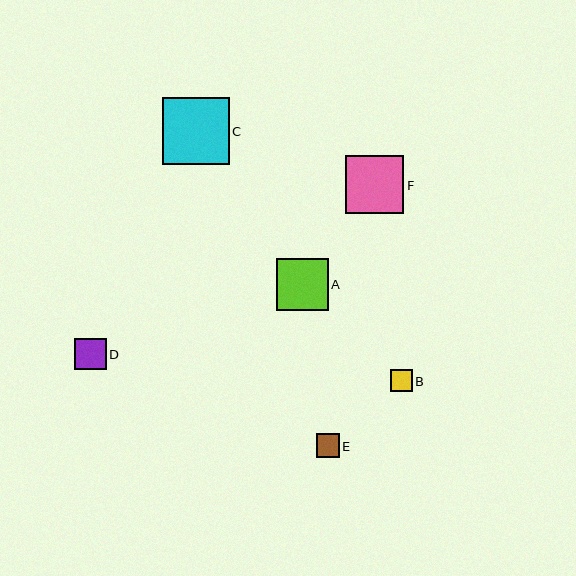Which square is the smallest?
Square B is the smallest with a size of approximately 22 pixels.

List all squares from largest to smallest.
From largest to smallest: C, F, A, D, E, B.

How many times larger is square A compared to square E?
Square A is approximately 2.2 times the size of square E.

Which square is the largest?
Square C is the largest with a size of approximately 67 pixels.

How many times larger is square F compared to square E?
Square F is approximately 2.5 times the size of square E.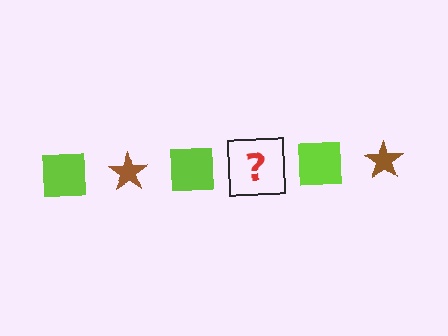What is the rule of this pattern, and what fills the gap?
The rule is that the pattern alternates between lime square and brown star. The gap should be filled with a brown star.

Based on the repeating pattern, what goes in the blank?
The blank should be a brown star.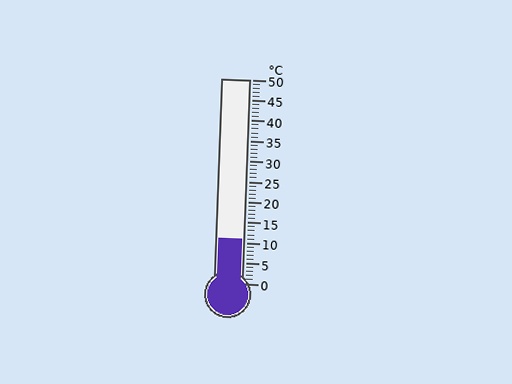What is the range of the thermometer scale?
The thermometer scale ranges from 0°C to 50°C.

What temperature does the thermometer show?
The thermometer shows approximately 11°C.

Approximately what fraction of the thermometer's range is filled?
The thermometer is filled to approximately 20% of its range.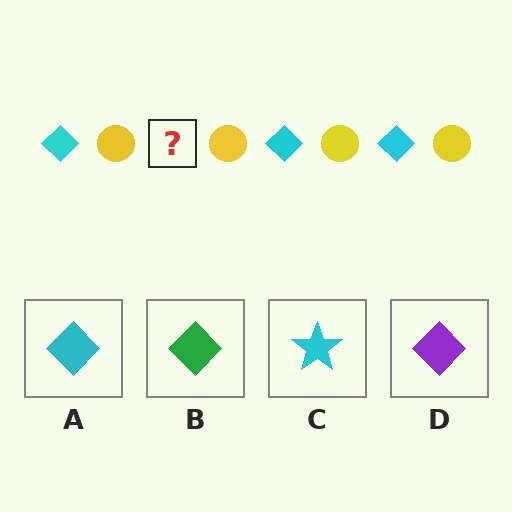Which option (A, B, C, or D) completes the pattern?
A.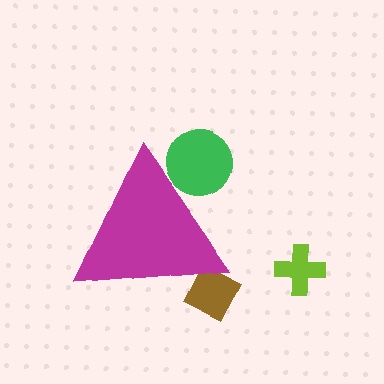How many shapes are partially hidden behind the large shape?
2 shapes are partially hidden.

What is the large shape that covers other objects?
A magenta triangle.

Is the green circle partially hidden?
Yes, the green circle is partially hidden behind the magenta triangle.